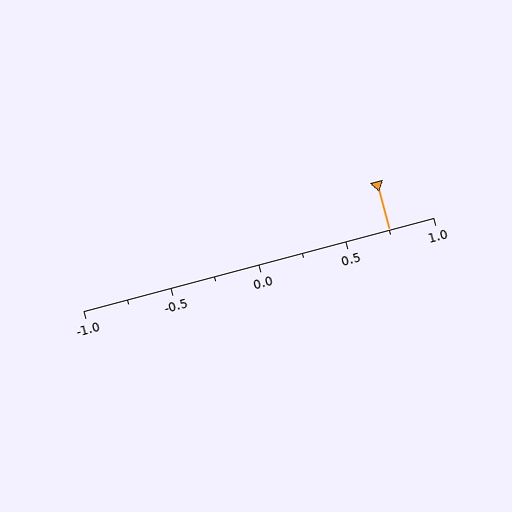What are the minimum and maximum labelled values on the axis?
The axis runs from -1.0 to 1.0.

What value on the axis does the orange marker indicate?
The marker indicates approximately 0.75.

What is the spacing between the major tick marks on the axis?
The major ticks are spaced 0.5 apart.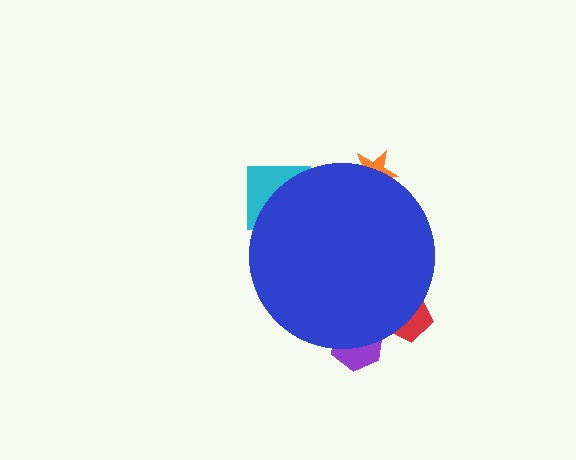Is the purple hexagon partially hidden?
Yes, the purple hexagon is partially hidden behind the blue circle.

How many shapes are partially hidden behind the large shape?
4 shapes are partially hidden.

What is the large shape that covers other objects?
A blue circle.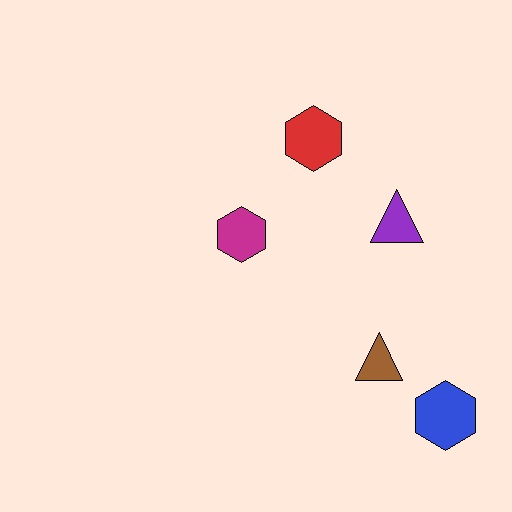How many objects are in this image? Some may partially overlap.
There are 5 objects.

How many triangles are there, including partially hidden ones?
There are 2 triangles.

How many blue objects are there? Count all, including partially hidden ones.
There is 1 blue object.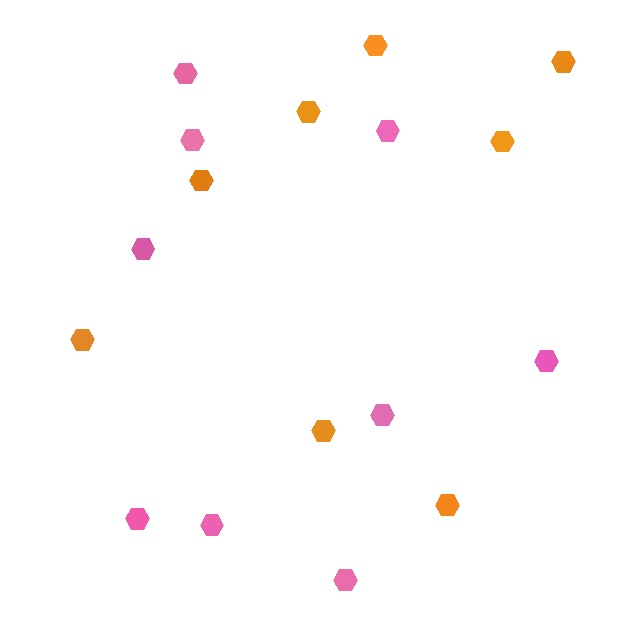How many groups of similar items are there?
There are 2 groups: one group of orange hexagons (8) and one group of pink hexagons (9).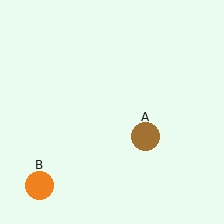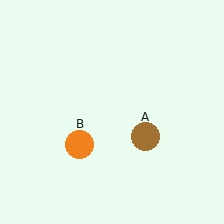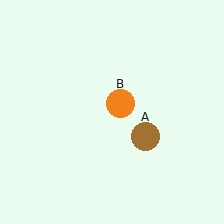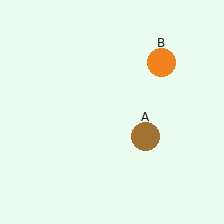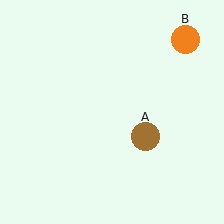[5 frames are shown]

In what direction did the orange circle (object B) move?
The orange circle (object B) moved up and to the right.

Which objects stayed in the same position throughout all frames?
Brown circle (object A) remained stationary.